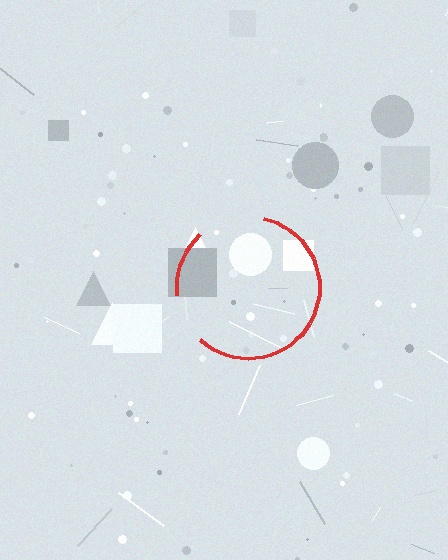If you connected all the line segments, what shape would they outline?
They would outline a circle.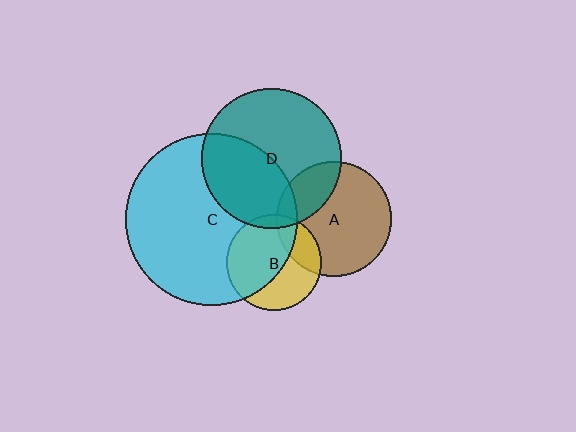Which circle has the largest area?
Circle C (cyan).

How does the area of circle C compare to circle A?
Approximately 2.2 times.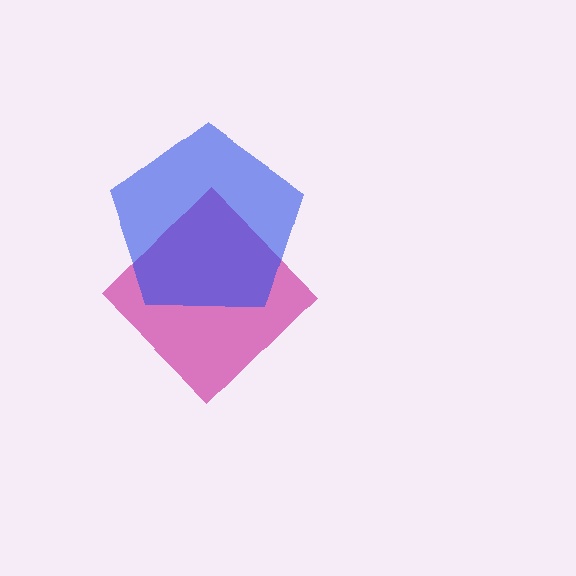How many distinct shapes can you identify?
There are 2 distinct shapes: a magenta diamond, a blue pentagon.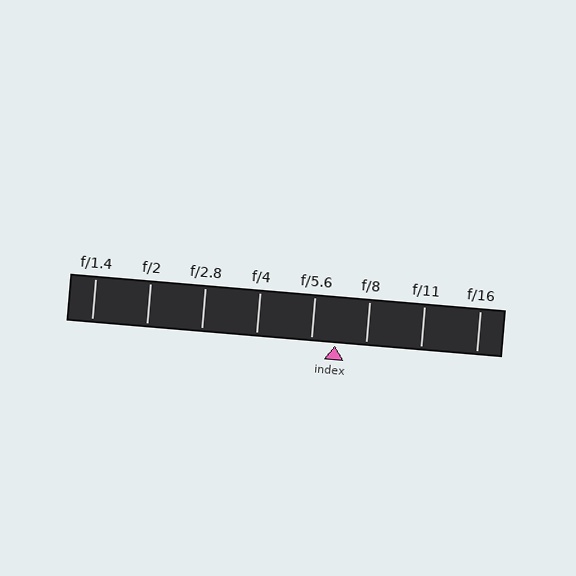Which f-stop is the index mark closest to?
The index mark is closest to f/5.6.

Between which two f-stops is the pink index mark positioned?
The index mark is between f/5.6 and f/8.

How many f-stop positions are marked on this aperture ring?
There are 8 f-stop positions marked.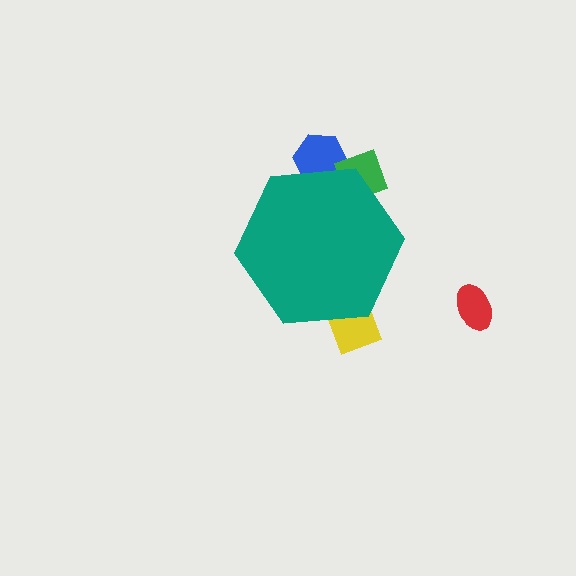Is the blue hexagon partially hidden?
Yes, the blue hexagon is partially hidden behind the teal hexagon.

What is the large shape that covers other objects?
A teal hexagon.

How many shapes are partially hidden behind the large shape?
3 shapes are partially hidden.